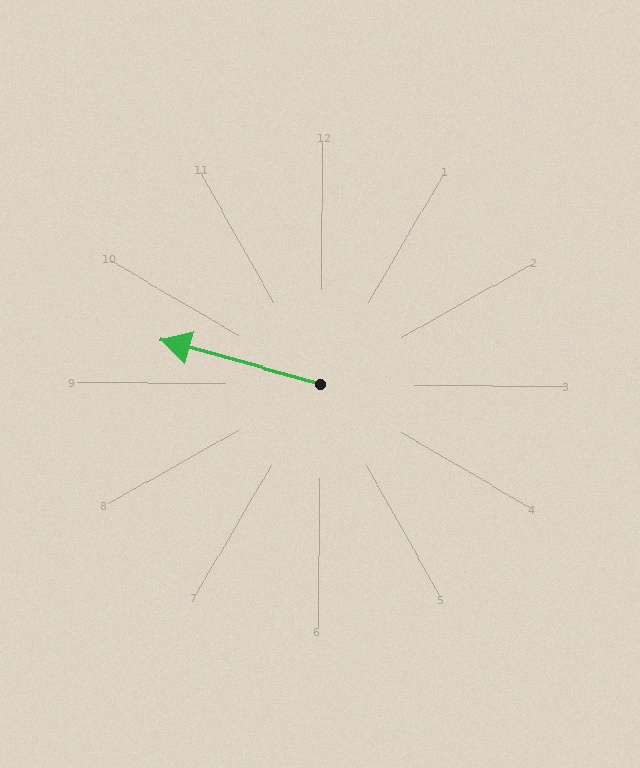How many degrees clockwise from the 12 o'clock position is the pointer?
Approximately 285 degrees.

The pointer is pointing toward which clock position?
Roughly 10 o'clock.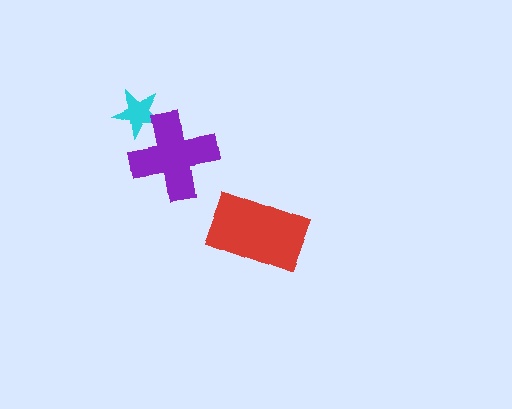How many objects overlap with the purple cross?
1 object overlaps with the purple cross.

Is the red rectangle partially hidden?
No, no other shape covers it.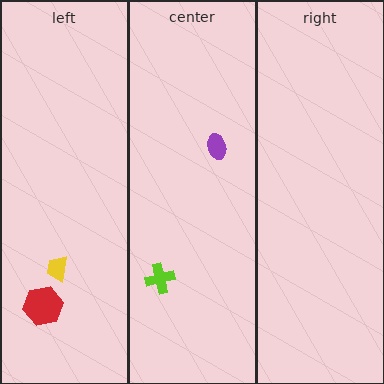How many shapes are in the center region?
2.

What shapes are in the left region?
The yellow trapezoid, the red hexagon.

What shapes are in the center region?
The lime cross, the purple ellipse.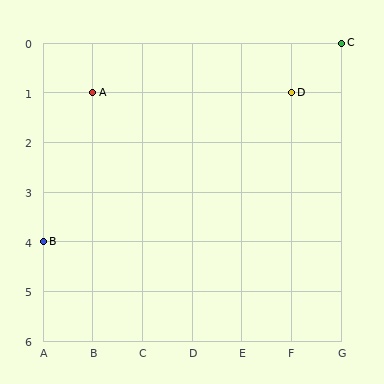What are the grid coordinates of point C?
Point C is at grid coordinates (G, 0).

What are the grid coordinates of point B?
Point B is at grid coordinates (A, 4).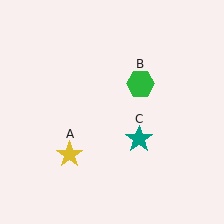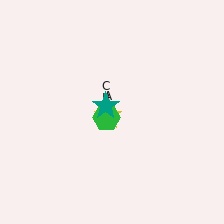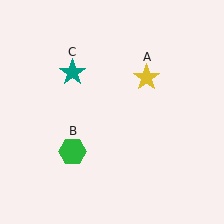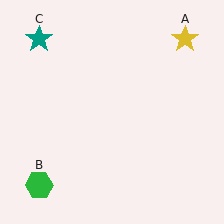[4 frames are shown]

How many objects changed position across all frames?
3 objects changed position: yellow star (object A), green hexagon (object B), teal star (object C).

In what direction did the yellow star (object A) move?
The yellow star (object A) moved up and to the right.